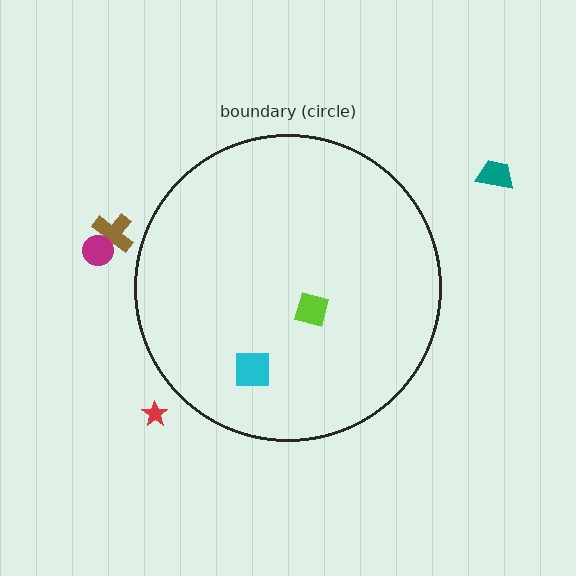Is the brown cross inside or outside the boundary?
Outside.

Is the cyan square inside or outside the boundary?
Inside.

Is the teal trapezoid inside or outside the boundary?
Outside.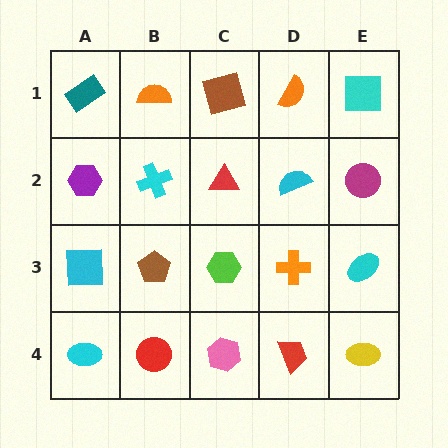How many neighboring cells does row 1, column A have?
2.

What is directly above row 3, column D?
A cyan semicircle.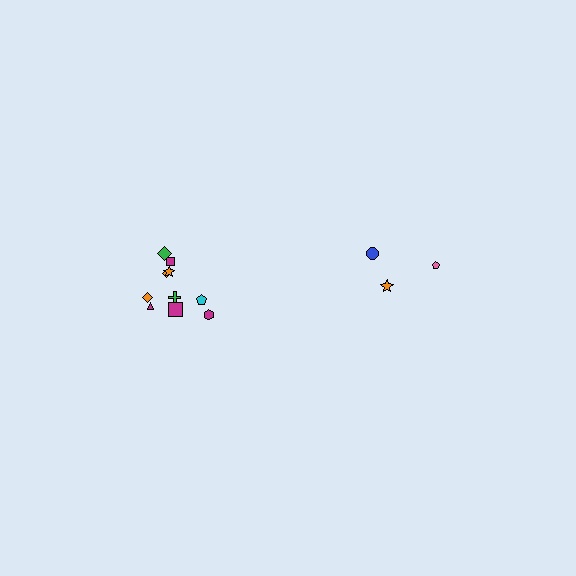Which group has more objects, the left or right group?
The left group.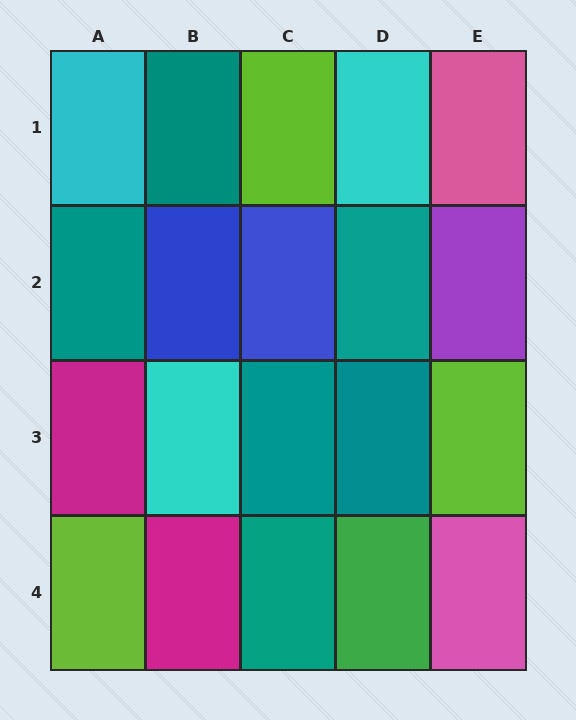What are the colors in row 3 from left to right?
Magenta, cyan, teal, teal, lime.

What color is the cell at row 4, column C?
Teal.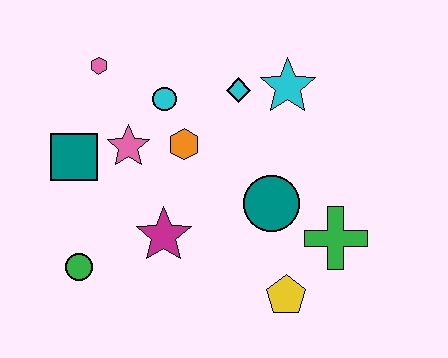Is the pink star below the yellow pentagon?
No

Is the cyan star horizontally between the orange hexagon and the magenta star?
No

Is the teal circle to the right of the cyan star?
No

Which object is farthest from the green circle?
The cyan star is farthest from the green circle.